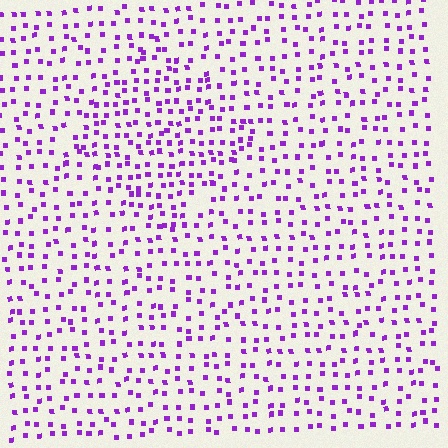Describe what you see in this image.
The image contains small purple elements arranged at two different densities. A diamond-shaped region is visible where the elements are more densely packed than the surrounding area.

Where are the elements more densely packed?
The elements are more densely packed inside the diamond boundary.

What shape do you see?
I see a diamond.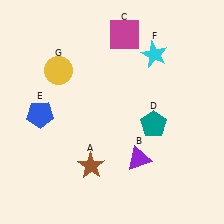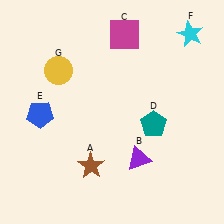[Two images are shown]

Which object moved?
The cyan star (F) moved right.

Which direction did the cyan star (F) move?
The cyan star (F) moved right.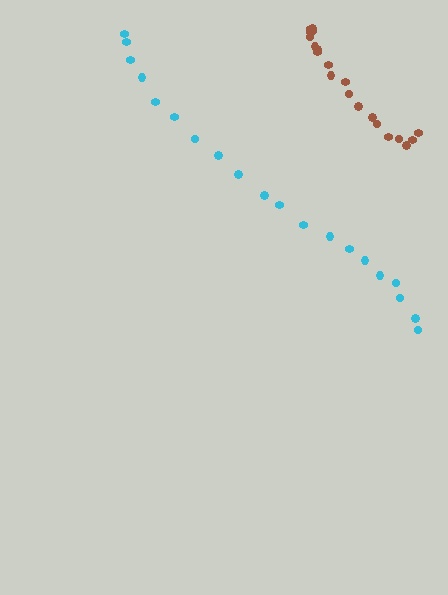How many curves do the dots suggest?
There are 2 distinct paths.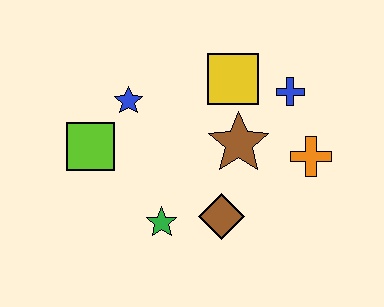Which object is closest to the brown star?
The yellow square is closest to the brown star.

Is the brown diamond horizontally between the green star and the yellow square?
Yes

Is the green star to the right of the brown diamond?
No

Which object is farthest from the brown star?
The lime square is farthest from the brown star.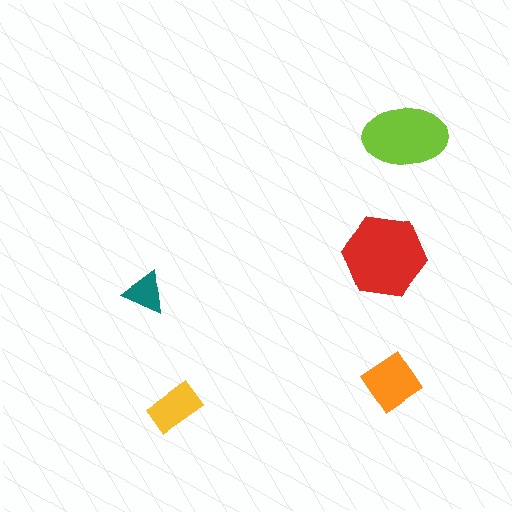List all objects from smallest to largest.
The teal triangle, the yellow rectangle, the orange diamond, the lime ellipse, the red hexagon.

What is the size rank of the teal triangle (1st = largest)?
5th.